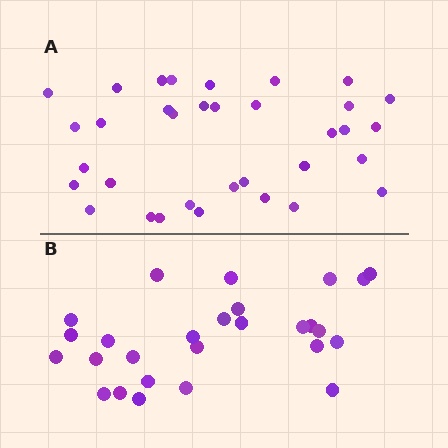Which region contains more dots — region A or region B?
Region A (the top region) has more dots.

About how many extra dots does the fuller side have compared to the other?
Region A has roughly 8 or so more dots than region B.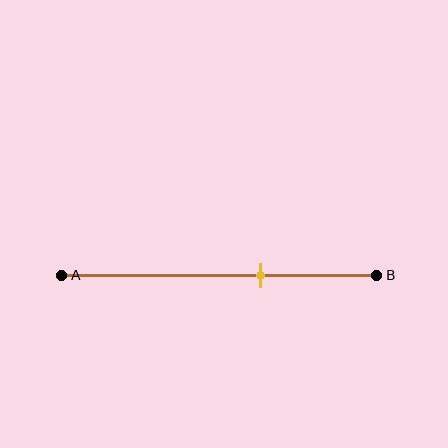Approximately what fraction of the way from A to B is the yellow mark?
The yellow mark is approximately 65% of the way from A to B.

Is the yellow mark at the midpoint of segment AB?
No, the mark is at about 65% from A, not at the 50% midpoint.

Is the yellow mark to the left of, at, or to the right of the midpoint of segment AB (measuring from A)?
The yellow mark is to the right of the midpoint of segment AB.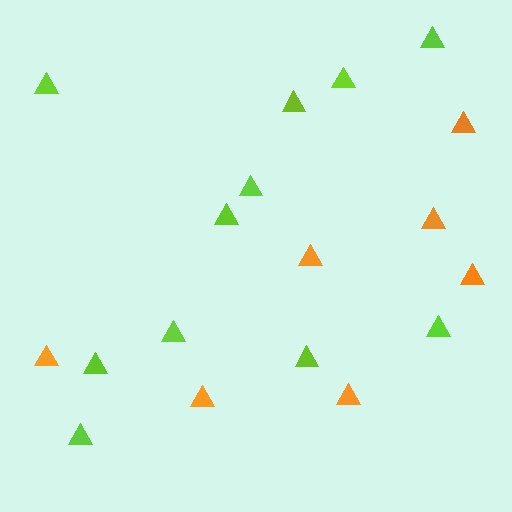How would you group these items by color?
There are 2 groups: one group of orange triangles (7) and one group of lime triangles (11).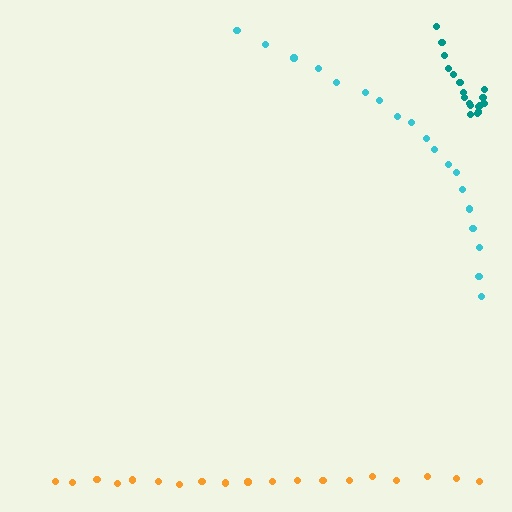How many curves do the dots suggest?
There are 3 distinct paths.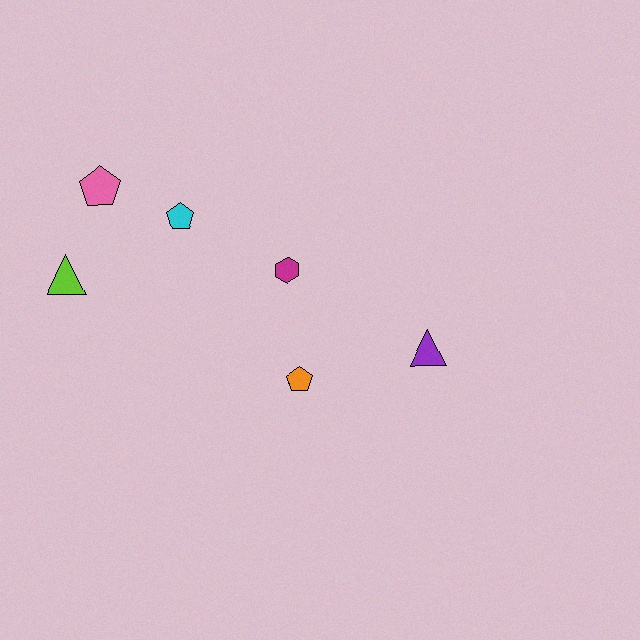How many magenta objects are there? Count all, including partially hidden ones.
There is 1 magenta object.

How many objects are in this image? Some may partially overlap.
There are 6 objects.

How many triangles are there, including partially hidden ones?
There are 2 triangles.